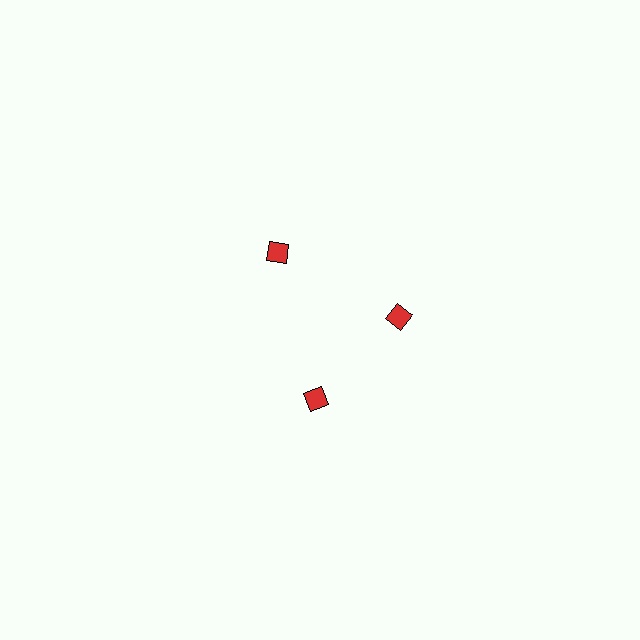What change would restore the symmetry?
The symmetry would be restored by rotating it back into even spacing with its neighbors so that all 3 squares sit at equal angles and equal distance from the center.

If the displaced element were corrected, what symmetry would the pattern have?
It would have 3-fold rotational symmetry — the pattern would map onto itself every 120 degrees.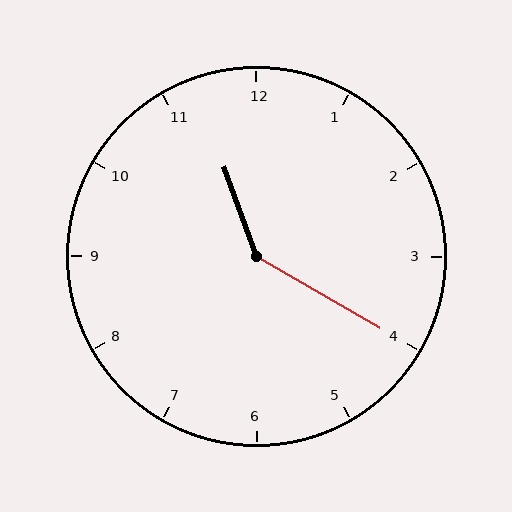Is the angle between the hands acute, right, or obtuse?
It is obtuse.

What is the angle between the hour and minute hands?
Approximately 140 degrees.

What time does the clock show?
11:20.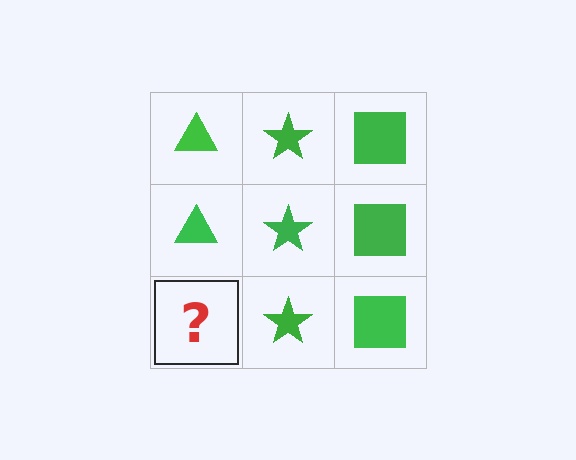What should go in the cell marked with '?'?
The missing cell should contain a green triangle.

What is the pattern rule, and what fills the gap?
The rule is that each column has a consistent shape. The gap should be filled with a green triangle.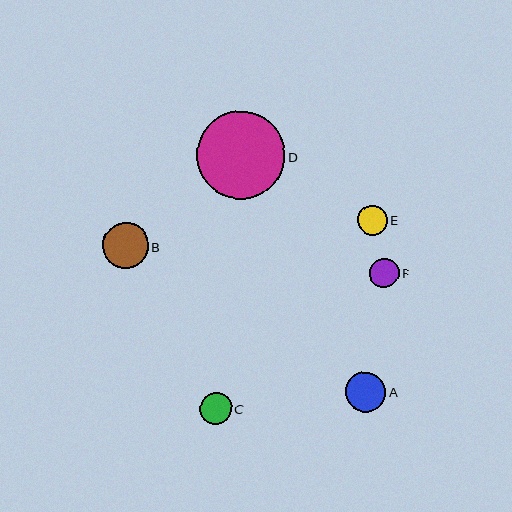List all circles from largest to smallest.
From largest to smallest: D, B, A, C, E, F.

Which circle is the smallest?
Circle F is the smallest with a size of approximately 29 pixels.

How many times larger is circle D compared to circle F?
Circle D is approximately 3.0 times the size of circle F.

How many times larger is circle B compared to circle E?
Circle B is approximately 1.6 times the size of circle E.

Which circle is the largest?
Circle D is the largest with a size of approximately 89 pixels.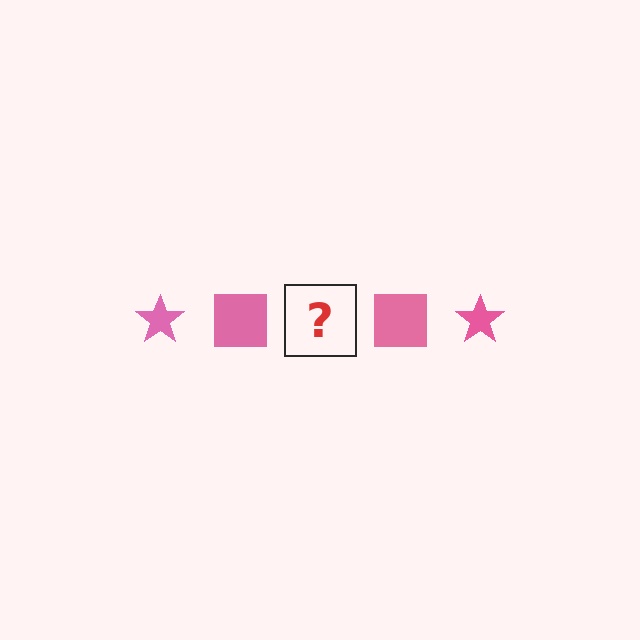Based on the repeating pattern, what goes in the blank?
The blank should be a pink star.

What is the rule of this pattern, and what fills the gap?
The rule is that the pattern cycles through star, square shapes in pink. The gap should be filled with a pink star.